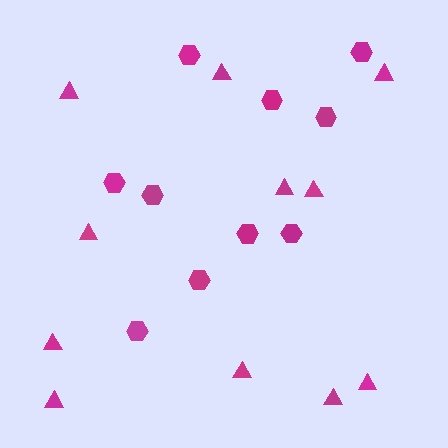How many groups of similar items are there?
There are 2 groups: one group of triangles (11) and one group of hexagons (10).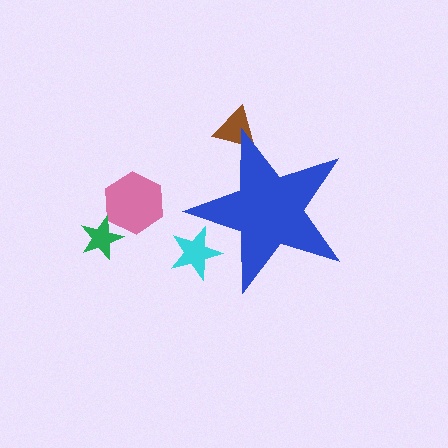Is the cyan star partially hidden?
Yes, the cyan star is partially hidden behind the blue star.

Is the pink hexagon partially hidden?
No, the pink hexagon is fully visible.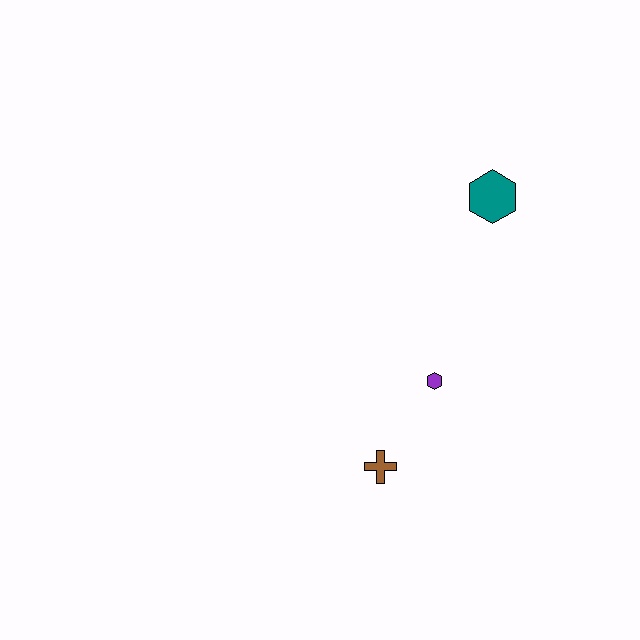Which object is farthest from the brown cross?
The teal hexagon is farthest from the brown cross.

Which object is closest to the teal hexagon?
The purple hexagon is closest to the teal hexagon.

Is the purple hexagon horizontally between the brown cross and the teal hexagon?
Yes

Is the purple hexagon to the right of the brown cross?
Yes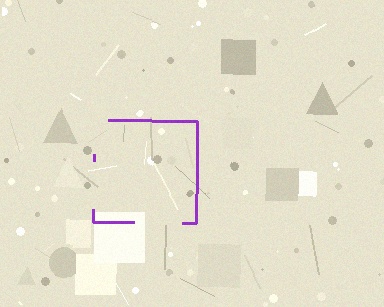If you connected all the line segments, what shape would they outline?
They would outline a square.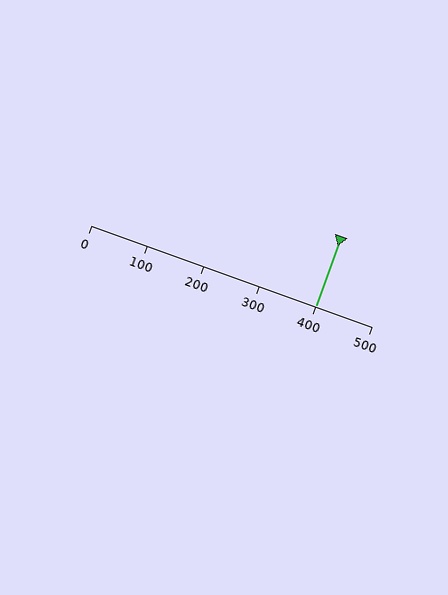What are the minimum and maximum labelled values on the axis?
The axis runs from 0 to 500.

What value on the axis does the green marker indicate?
The marker indicates approximately 400.